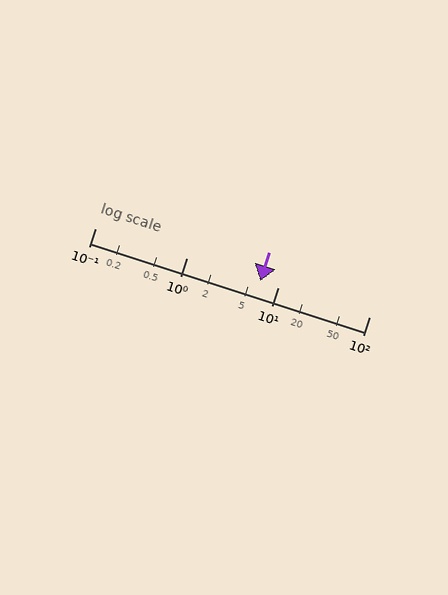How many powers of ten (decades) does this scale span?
The scale spans 3 decades, from 0.1 to 100.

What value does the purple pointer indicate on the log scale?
The pointer indicates approximately 6.4.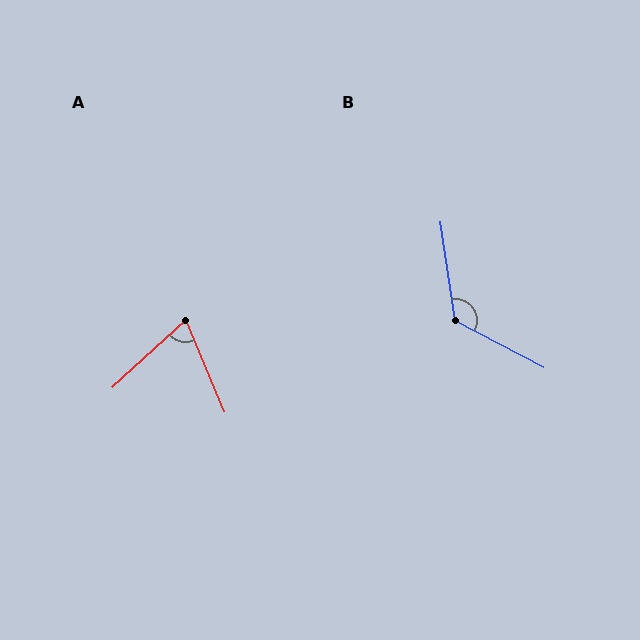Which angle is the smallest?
A, at approximately 70 degrees.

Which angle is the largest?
B, at approximately 126 degrees.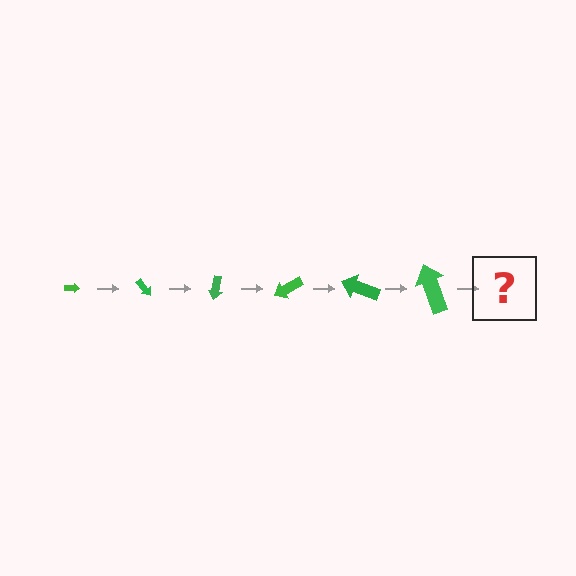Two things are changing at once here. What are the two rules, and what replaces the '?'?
The two rules are that the arrow grows larger each step and it rotates 50 degrees each step. The '?' should be an arrow, larger than the previous one and rotated 300 degrees from the start.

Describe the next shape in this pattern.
It should be an arrow, larger than the previous one and rotated 300 degrees from the start.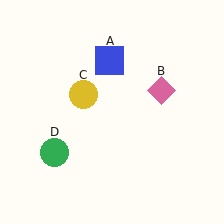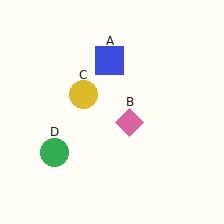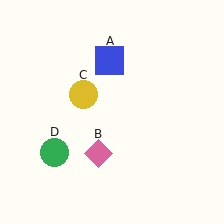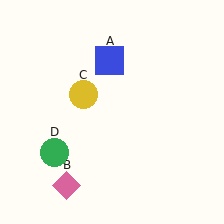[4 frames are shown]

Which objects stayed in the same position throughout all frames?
Blue square (object A) and yellow circle (object C) and green circle (object D) remained stationary.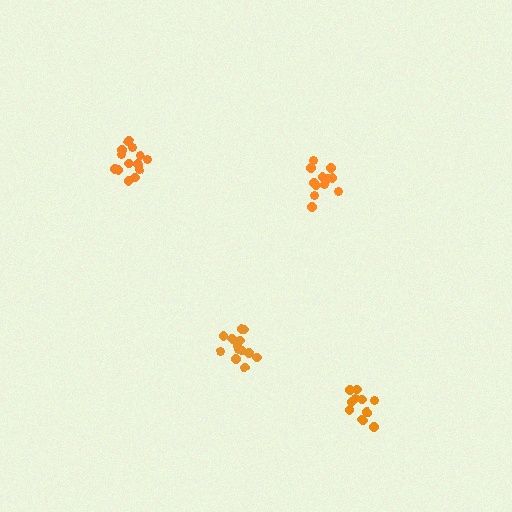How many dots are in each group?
Group 1: 13 dots, Group 2: 14 dots, Group 3: 14 dots, Group 4: 11 dots (52 total).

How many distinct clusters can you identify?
There are 4 distinct clusters.